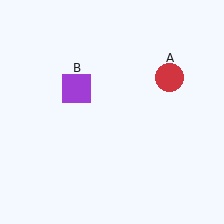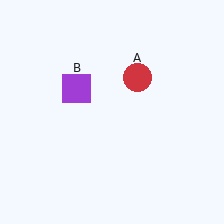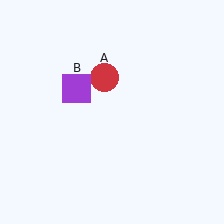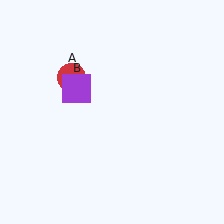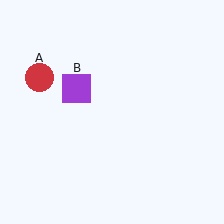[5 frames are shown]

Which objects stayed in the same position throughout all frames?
Purple square (object B) remained stationary.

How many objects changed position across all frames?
1 object changed position: red circle (object A).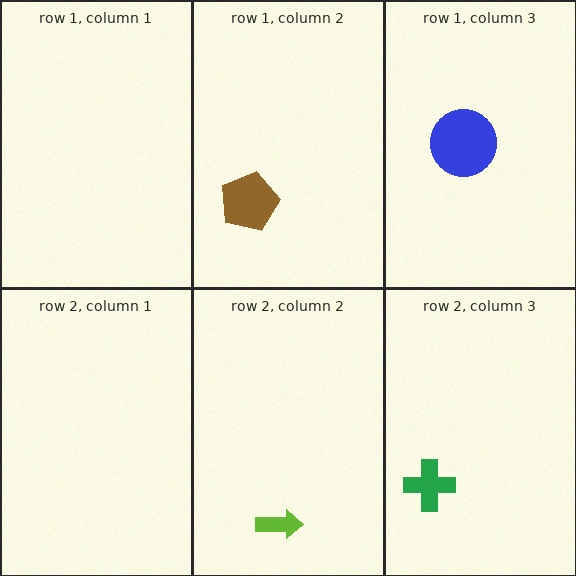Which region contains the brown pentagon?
The row 1, column 2 region.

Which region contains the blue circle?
The row 1, column 3 region.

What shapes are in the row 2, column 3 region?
The green cross.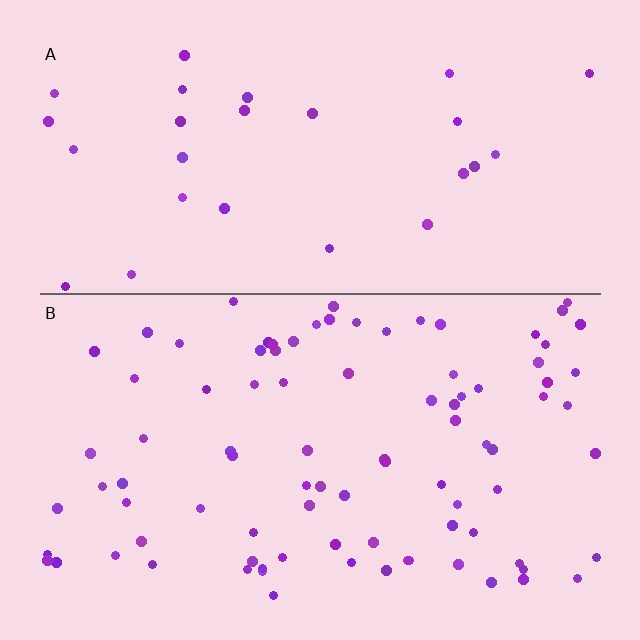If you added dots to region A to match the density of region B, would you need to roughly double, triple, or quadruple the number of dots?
Approximately triple.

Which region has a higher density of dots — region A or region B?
B (the bottom).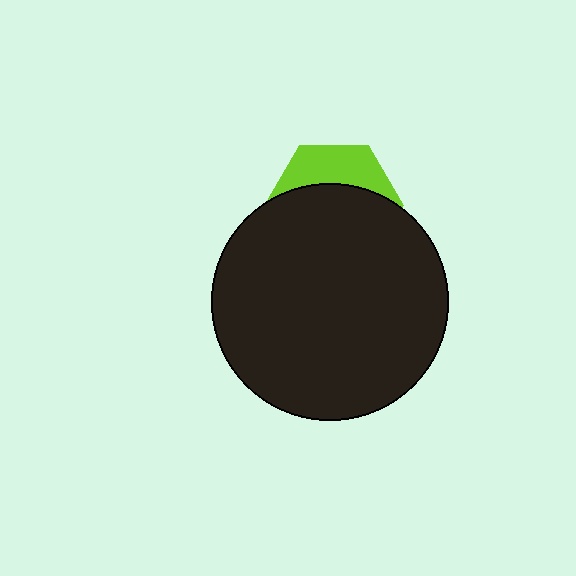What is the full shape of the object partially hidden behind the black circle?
The partially hidden object is a lime hexagon.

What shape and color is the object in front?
The object in front is a black circle.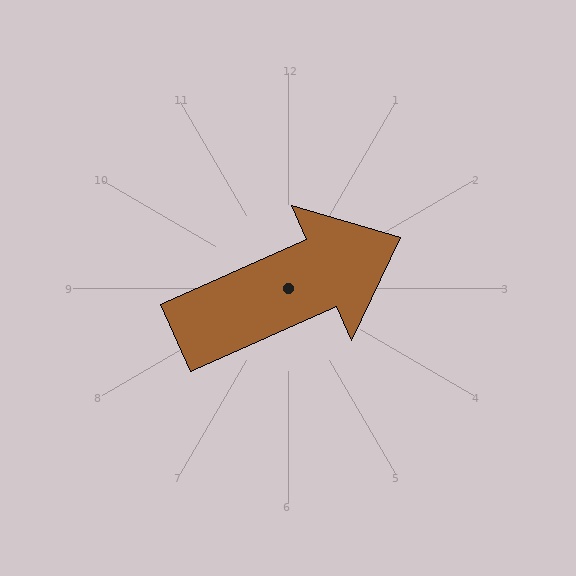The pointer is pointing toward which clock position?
Roughly 2 o'clock.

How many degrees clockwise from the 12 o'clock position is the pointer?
Approximately 66 degrees.